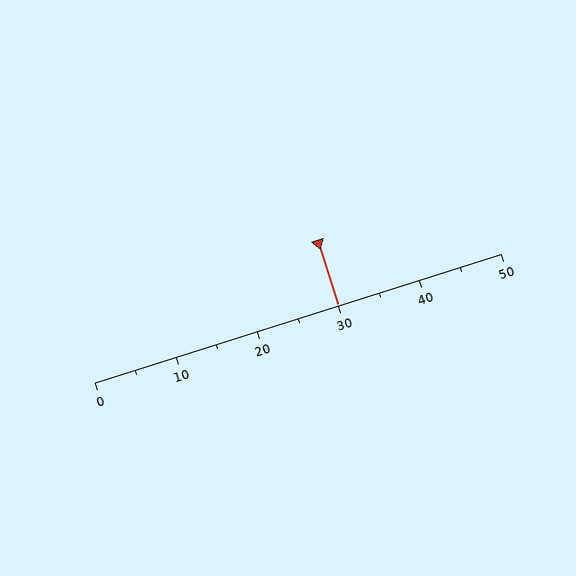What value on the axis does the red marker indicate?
The marker indicates approximately 30.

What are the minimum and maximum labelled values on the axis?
The axis runs from 0 to 50.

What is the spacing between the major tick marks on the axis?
The major ticks are spaced 10 apart.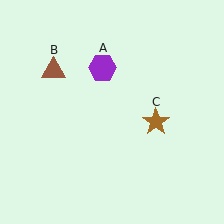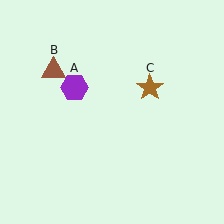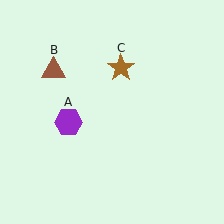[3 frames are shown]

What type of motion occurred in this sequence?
The purple hexagon (object A), brown star (object C) rotated counterclockwise around the center of the scene.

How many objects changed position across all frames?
2 objects changed position: purple hexagon (object A), brown star (object C).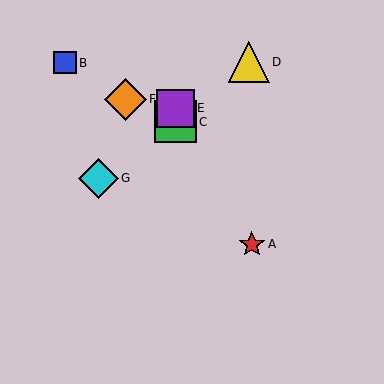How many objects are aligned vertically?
2 objects (C, E) are aligned vertically.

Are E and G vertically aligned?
No, E is at x≈175 and G is at x≈98.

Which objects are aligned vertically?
Objects C, E are aligned vertically.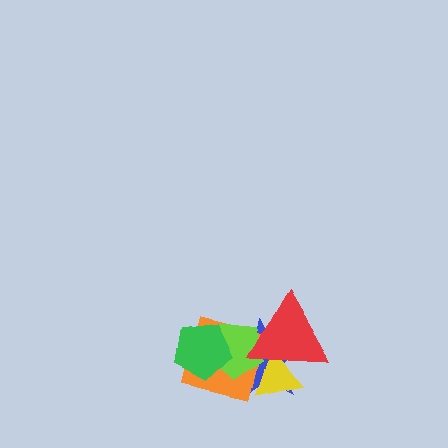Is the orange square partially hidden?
Yes, it is partially covered by another shape.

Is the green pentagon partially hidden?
No, no other shape covers it.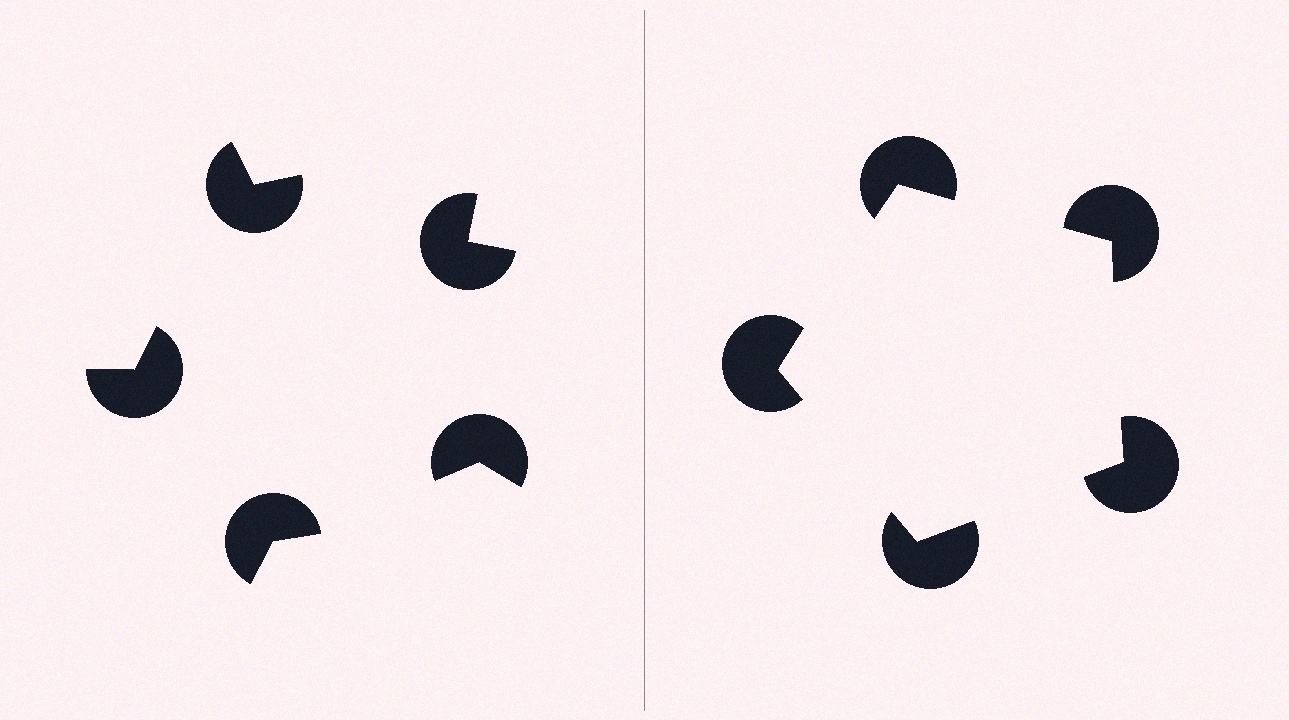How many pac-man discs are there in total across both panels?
10 — 5 on each side.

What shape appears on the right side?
An illusory pentagon.